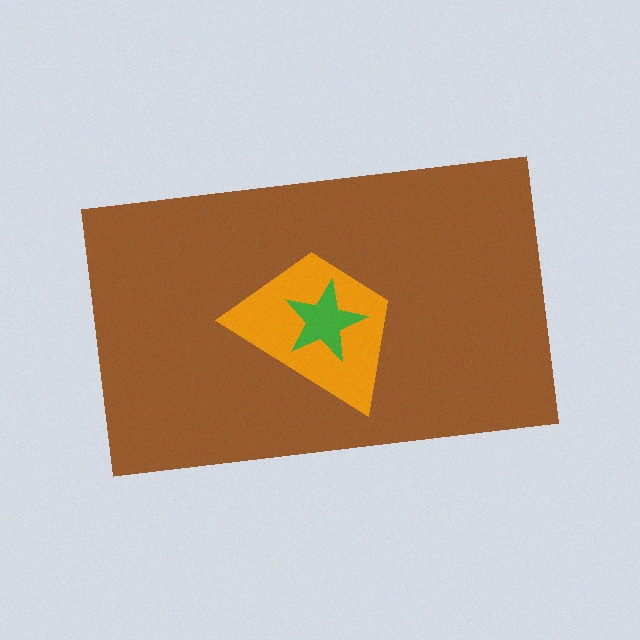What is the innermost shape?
The green star.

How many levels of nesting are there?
3.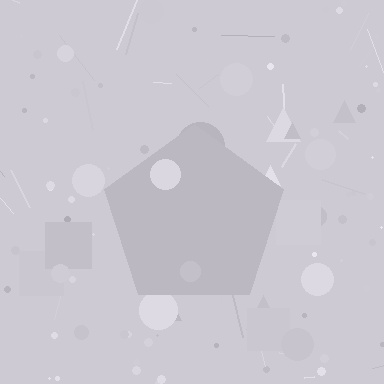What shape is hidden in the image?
A pentagon is hidden in the image.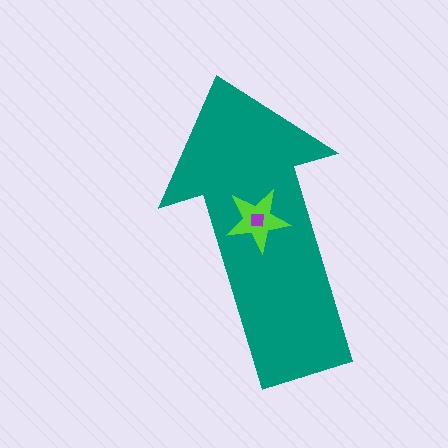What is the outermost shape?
The teal arrow.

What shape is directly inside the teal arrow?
The lime star.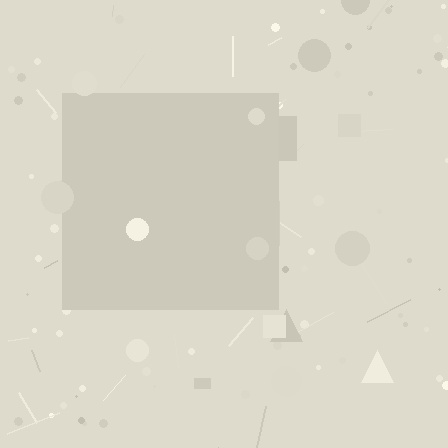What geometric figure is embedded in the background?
A square is embedded in the background.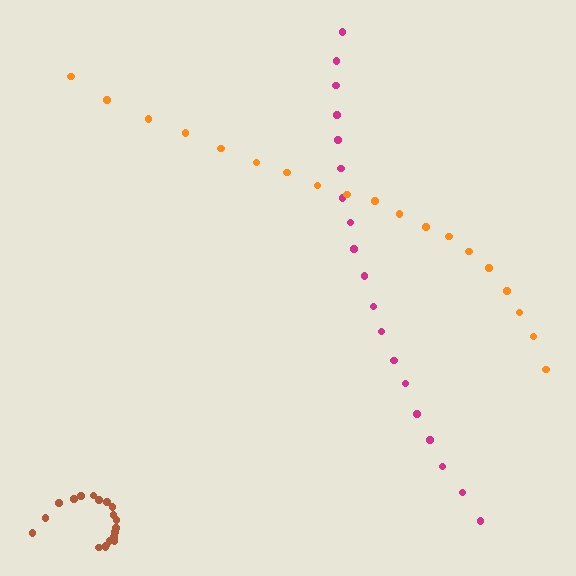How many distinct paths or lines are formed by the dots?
There are 3 distinct paths.